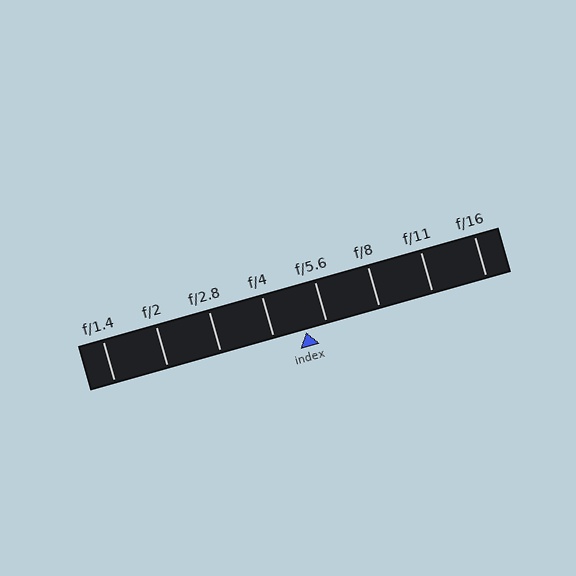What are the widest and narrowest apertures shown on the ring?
The widest aperture shown is f/1.4 and the narrowest is f/16.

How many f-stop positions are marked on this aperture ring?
There are 8 f-stop positions marked.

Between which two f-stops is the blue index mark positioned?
The index mark is between f/4 and f/5.6.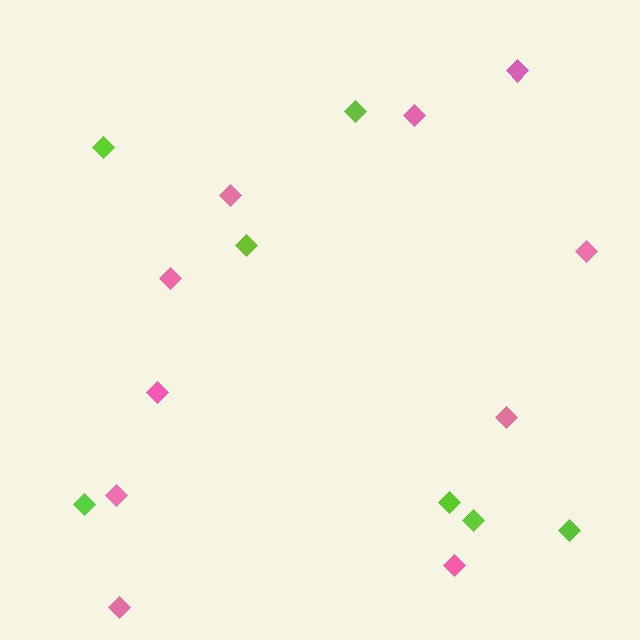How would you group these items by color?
There are 2 groups: one group of lime diamonds (7) and one group of pink diamonds (10).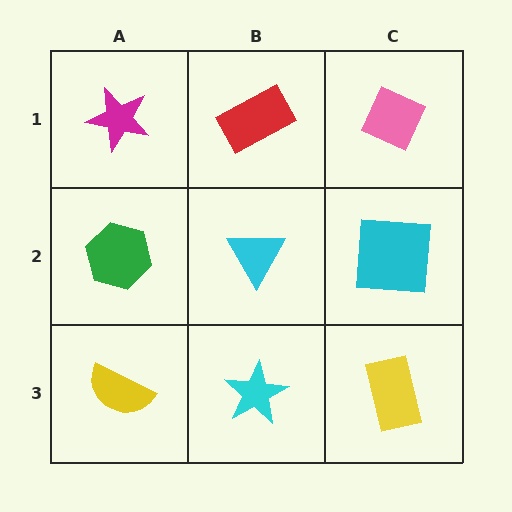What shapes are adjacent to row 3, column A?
A green hexagon (row 2, column A), a cyan star (row 3, column B).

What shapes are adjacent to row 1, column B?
A cyan triangle (row 2, column B), a magenta star (row 1, column A), a pink diamond (row 1, column C).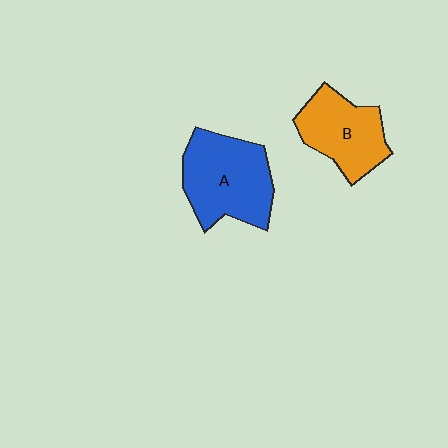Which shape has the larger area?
Shape A (blue).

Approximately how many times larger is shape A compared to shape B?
Approximately 1.3 times.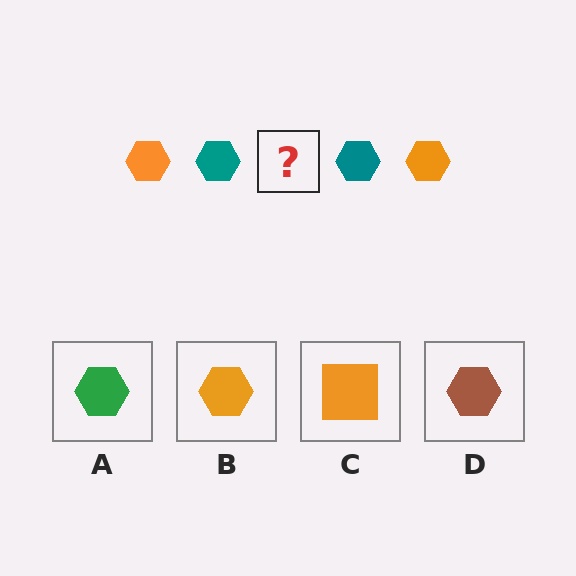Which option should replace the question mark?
Option B.